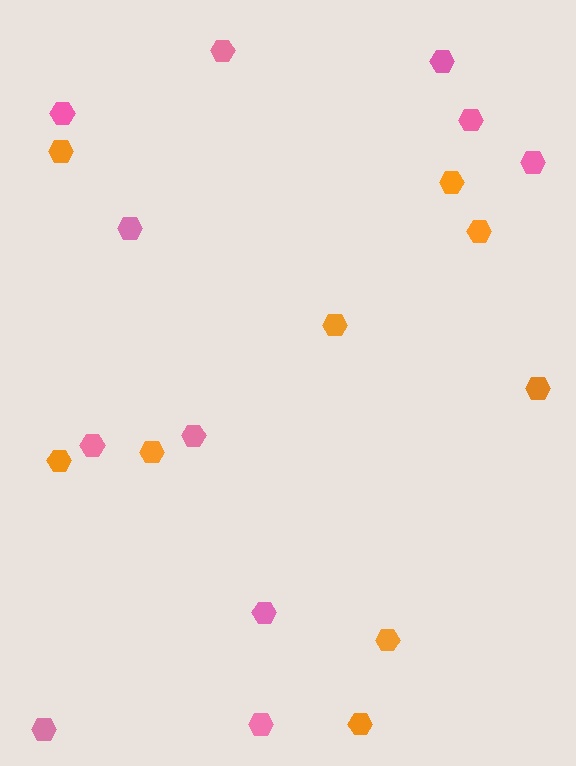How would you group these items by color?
There are 2 groups: one group of orange hexagons (9) and one group of pink hexagons (11).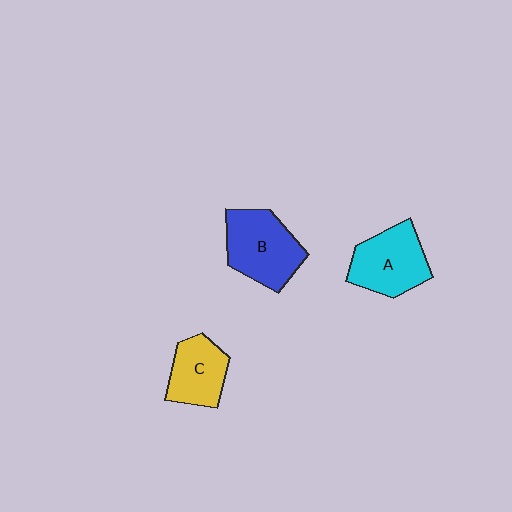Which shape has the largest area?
Shape B (blue).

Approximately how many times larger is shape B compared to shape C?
Approximately 1.4 times.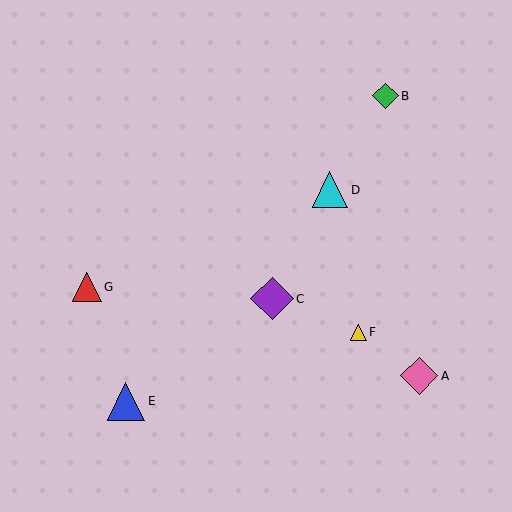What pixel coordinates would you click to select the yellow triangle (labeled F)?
Click at (358, 332) to select the yellow triangle F.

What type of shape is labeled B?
Shape B is a green diamond.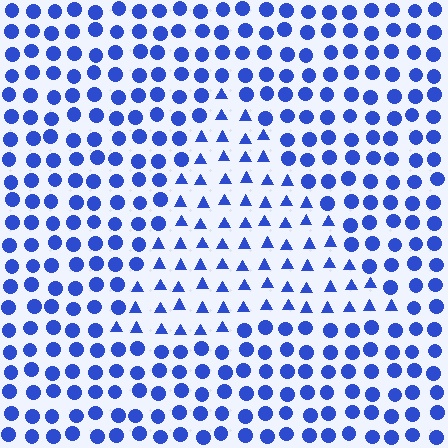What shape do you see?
I see a triangle.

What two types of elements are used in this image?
The image uses triangles inside the triangle region and circles outside it.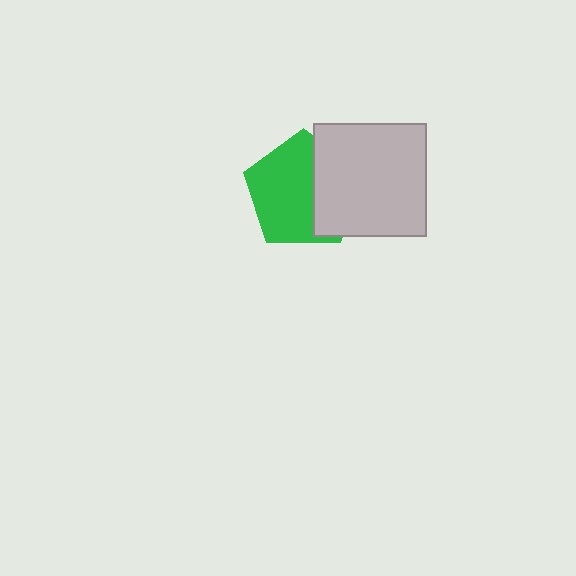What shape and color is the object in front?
The object in front is a light gray square.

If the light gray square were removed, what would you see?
You would see the complete green pentagon.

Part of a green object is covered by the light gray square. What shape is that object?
It is a pentagon.